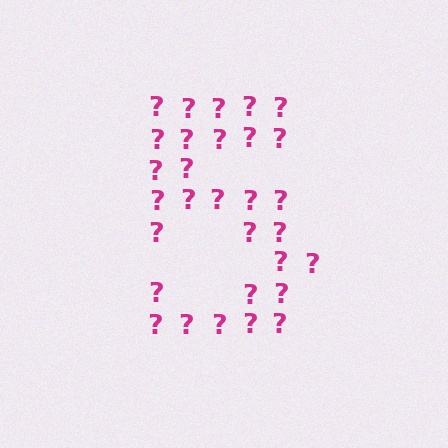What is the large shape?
The large shape is the digit 5.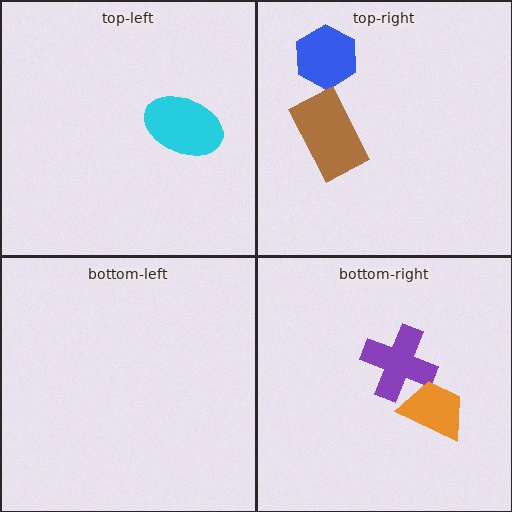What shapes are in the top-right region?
The blue hexagon, the brown rectangle.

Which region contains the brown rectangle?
The top-right region.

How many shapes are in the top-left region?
1.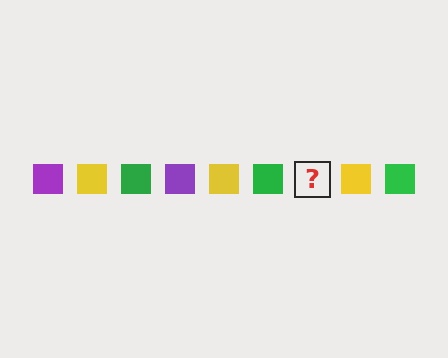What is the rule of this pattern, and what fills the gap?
The rule is that the pattern cycles through purple, yellow, green squares. The gap should be filled with a purple square.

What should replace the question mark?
The question mark should be replaced with a purple square.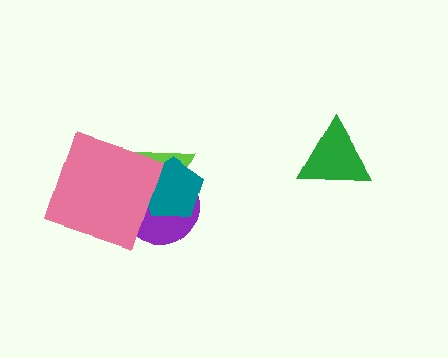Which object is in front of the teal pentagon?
The pink square is in front of the teal pentagon.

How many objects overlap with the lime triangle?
3 objects overlap with the lime triangle.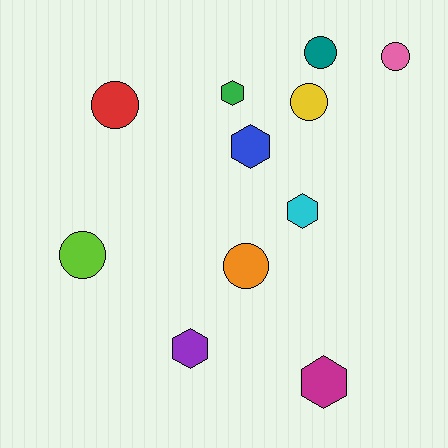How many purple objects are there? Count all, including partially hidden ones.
There is 1 purple object.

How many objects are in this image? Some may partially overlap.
There are 11 objects.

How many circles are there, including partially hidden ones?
There are 6 circles.